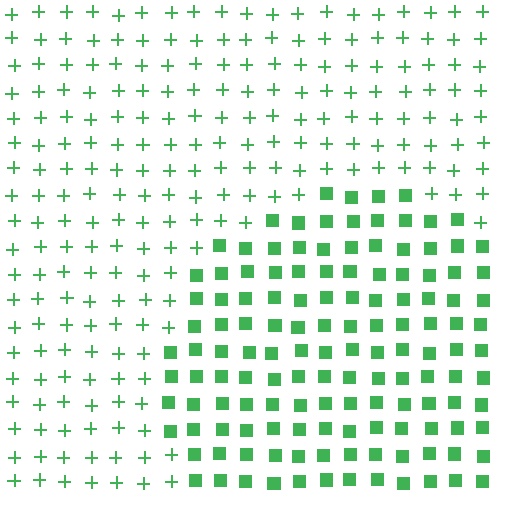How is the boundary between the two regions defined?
The boundary is defined by a change in element shape: squares inside vs. plus signs outside. All elements share the same color and spacing.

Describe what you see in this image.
The image is filled with small green elements arranged in a uniform grid. A circle-shaped region contains squares, while the surrounding area contains plus signs. The boundary is defined purely by the change in element shape.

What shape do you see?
I see a circle.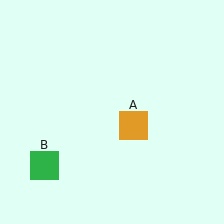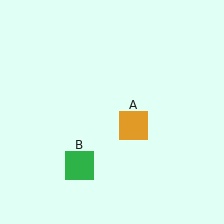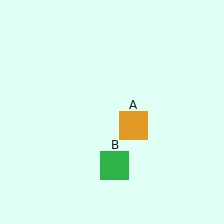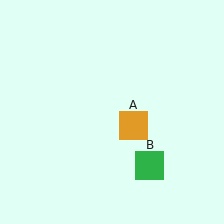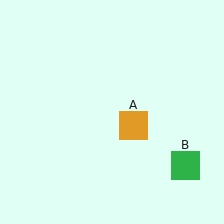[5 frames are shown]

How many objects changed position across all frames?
1 object changed position: green square (object B).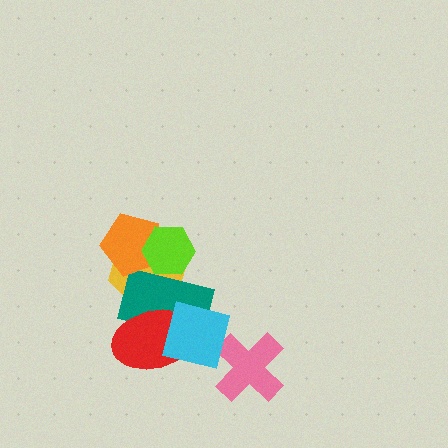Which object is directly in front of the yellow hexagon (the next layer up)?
The teal rectangle is directly in front of the yellow hexagon.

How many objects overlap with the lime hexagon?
3 objects overlap with the lime hexagon.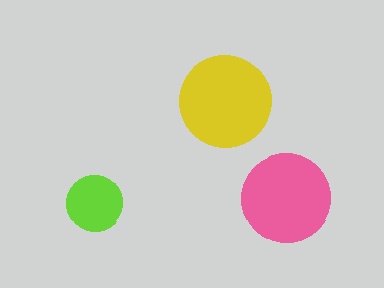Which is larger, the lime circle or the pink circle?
The pink one.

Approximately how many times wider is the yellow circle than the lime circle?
About 1.5 times wider.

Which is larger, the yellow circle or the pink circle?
The yellow one.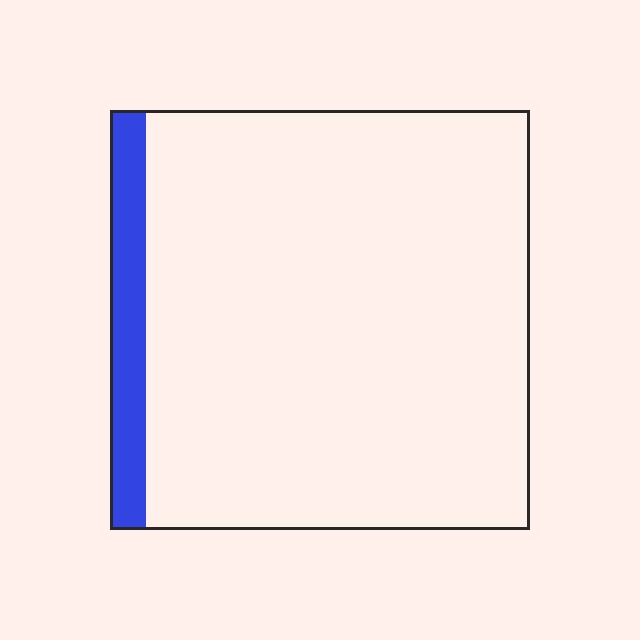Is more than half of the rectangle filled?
No.